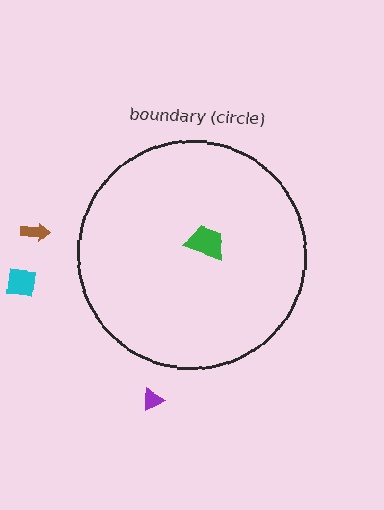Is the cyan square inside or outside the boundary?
Outside.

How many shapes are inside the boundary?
1 inside, 3 outside.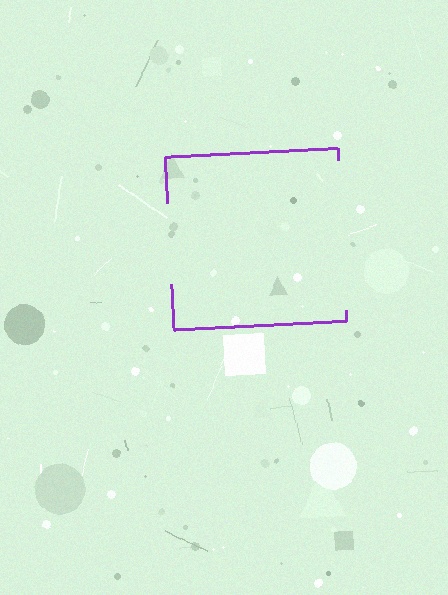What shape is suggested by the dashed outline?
The dashed outline suggests a square.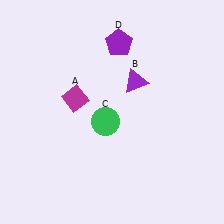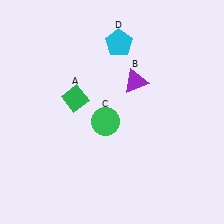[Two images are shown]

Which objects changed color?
A changed from magenta to green. D changed from purple to cyan.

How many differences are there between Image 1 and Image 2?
There are 2 differences between the two images.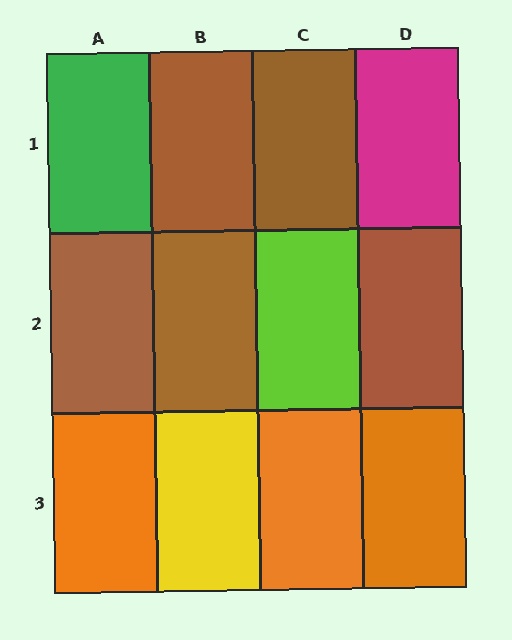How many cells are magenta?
1 cell is magenta.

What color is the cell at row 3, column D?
Orange.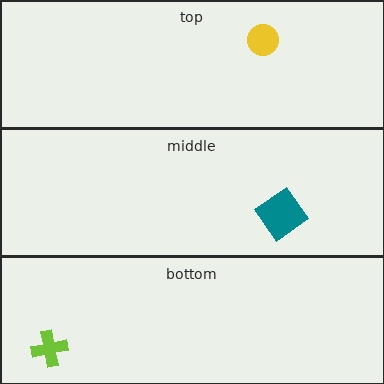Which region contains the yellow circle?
The top region.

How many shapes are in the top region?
1.